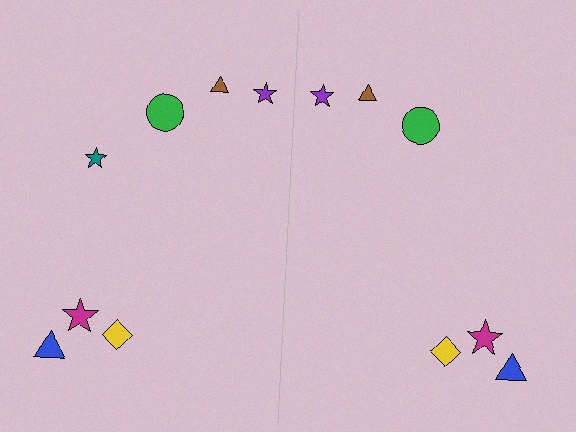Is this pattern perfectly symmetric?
No, the pattern is not perfectly symmetric. A teal star is missing from the right side.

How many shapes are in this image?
There are 13 shapes in this image.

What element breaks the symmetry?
A teal star is missing from the right side.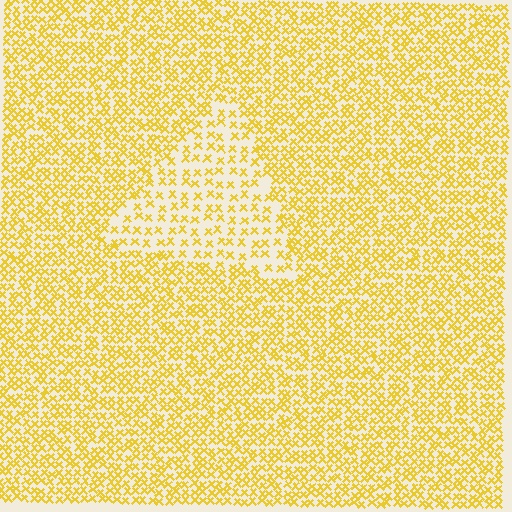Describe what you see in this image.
The image contains small yellow elements arranged at two different densities. A triangle-shaped region is visible where the elements are less densely packed than the surrounding area.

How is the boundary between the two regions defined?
The boundary is defined by a change in element density (approximately 2.0x ratio). All elements are the same color, size, and shape.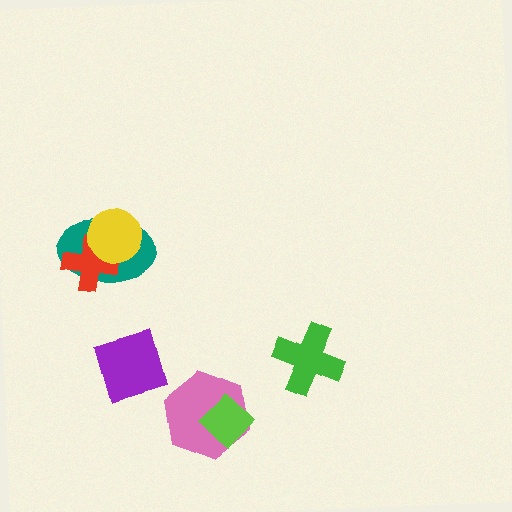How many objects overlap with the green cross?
0 objects overlap with the green cross.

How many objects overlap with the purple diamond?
0 objects overlap with the purple diamond.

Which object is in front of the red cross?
The yellow circle is in front of the red cross.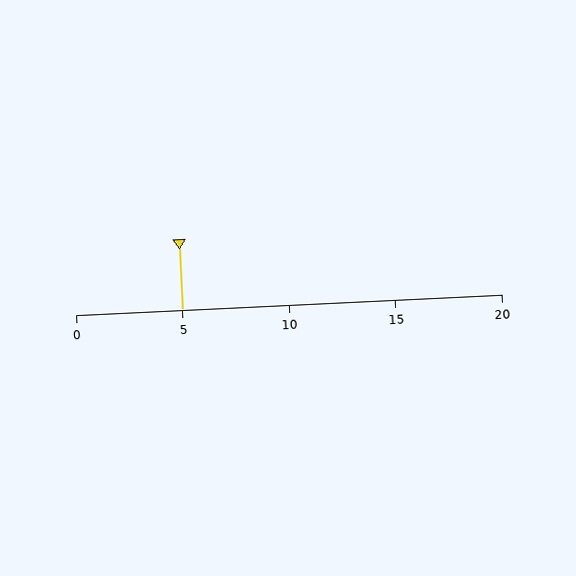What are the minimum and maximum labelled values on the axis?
The axis runs from 0 to 20.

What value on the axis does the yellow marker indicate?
The marker indicates approximately 5.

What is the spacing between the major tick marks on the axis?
The major ticks are spaced 5 apart.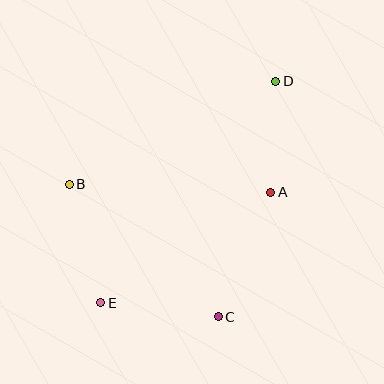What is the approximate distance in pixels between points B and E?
The distance between B and E is approximately 123 pixels.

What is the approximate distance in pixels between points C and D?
The distance between C and D is approximately 242 pixels.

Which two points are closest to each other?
Points A and D are closest to each other.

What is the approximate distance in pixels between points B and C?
The distance between B and C is approximately 199 pixels.